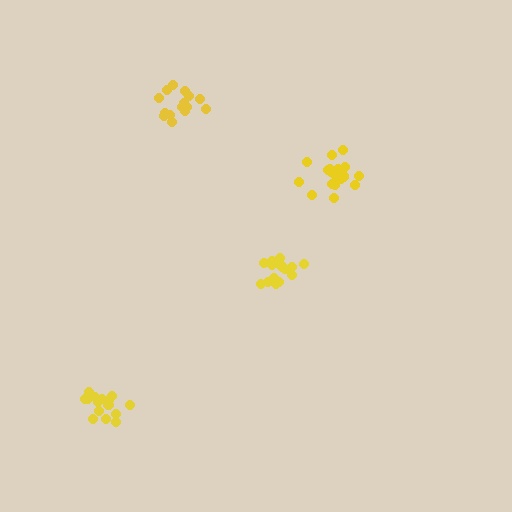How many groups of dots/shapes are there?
There are 4 groups.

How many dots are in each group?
Group 1: 16 dots, Group 2: 18 dots, Group 3: 16 dots, Group 4: 16 dots (66 total).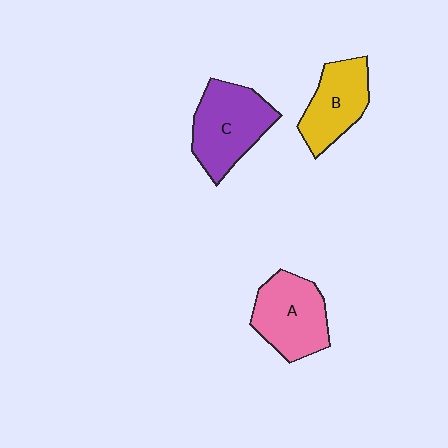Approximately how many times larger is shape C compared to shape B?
Approximately 1.3 times.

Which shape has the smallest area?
Shape B (yellow).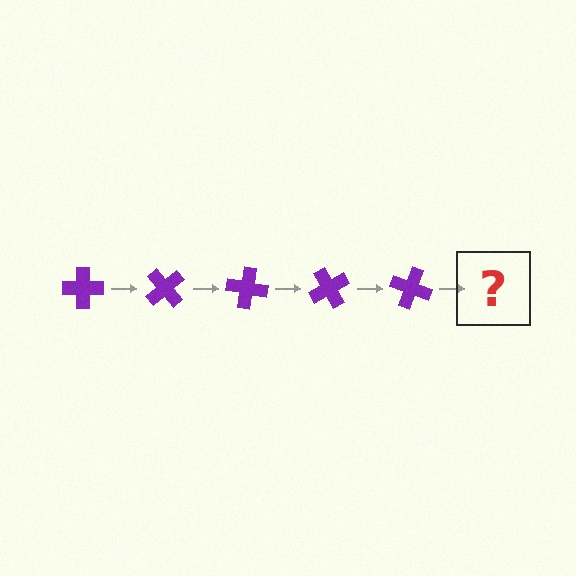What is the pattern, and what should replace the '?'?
The pattern is that the cross rotates 50 degrees each step. The '?' should be a purple cross rotated 250 degrees.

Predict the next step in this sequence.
The next step is a purple cross rotated 250 degrees.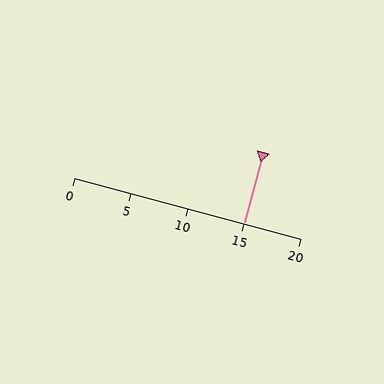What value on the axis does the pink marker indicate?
The marker indicates approximately 15.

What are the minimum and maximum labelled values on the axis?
The axis runs from 0 to 20.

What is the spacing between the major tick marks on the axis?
The major ticks are spaced 5 apart.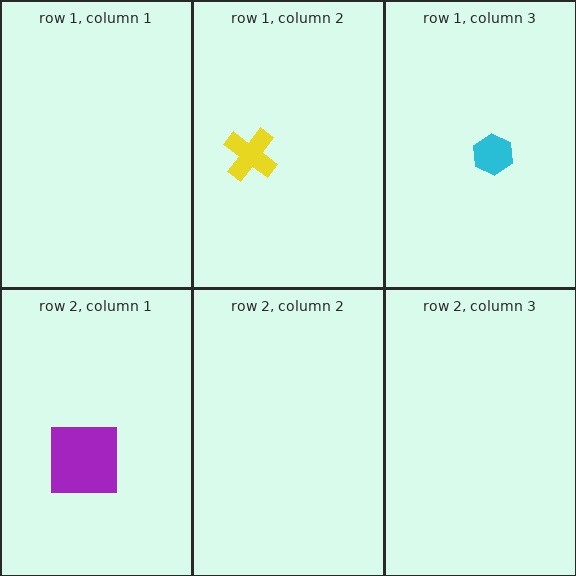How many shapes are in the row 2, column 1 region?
1.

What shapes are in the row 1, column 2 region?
The yellow cross.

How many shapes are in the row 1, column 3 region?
1.